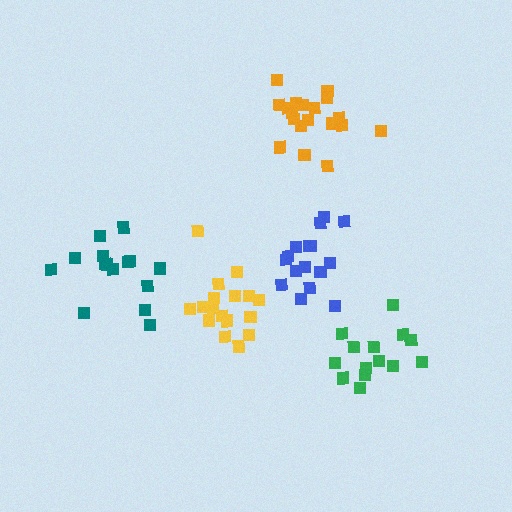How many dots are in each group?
Group 1: 15 dots, Group 2: 14 dots, Group 3: 17 dots, Group 4: 19 dots, Group 5: 16 dots (81 total).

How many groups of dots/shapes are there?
There are 5 groups.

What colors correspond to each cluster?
The clusters are colored: teal, green, yellow, orange, blue.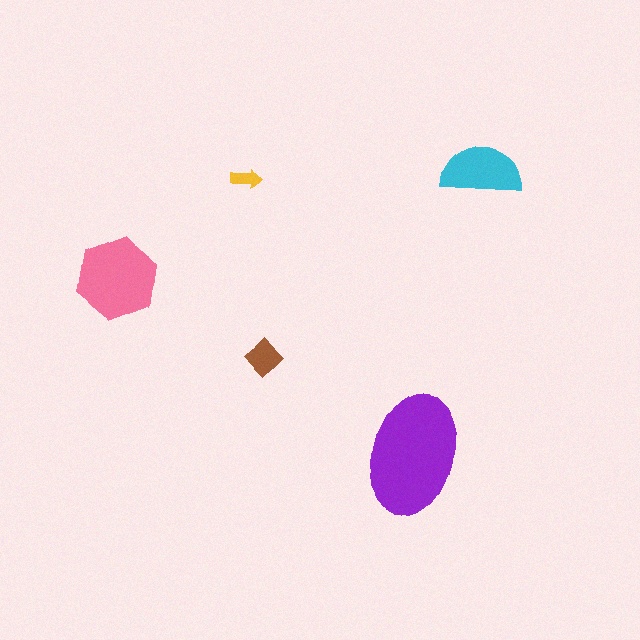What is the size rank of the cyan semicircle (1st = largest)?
3rd.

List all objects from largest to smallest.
The purple ellipse, the pink hexagon, the cyan semicircle, the brown diamond, the yellow arrow.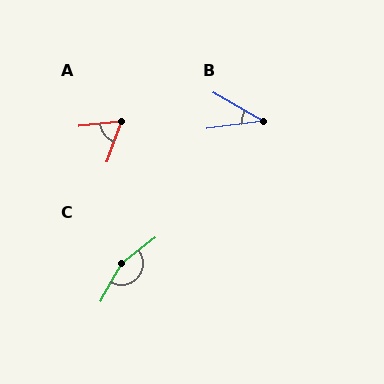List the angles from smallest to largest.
B (37°), A (65°), C (157°).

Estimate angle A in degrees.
Approximately 65 degrees.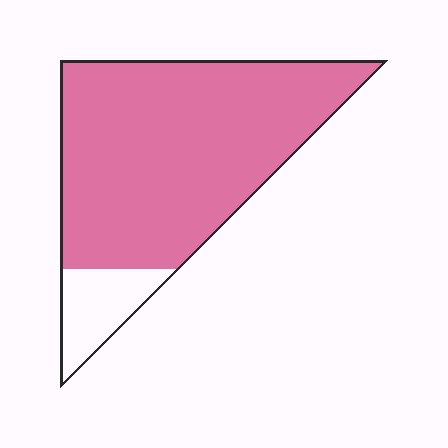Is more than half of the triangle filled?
Yes.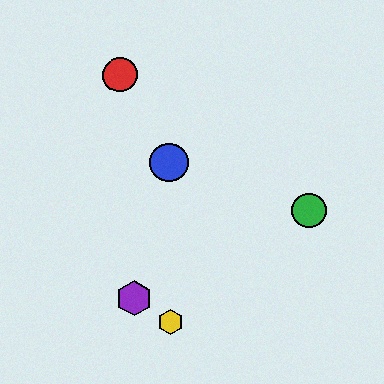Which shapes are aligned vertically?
The blue circle, the yellow hexagon are aligned vertically.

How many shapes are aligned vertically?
2 shapes (the blue circle, the yellow hexagon) are aligned vertically.